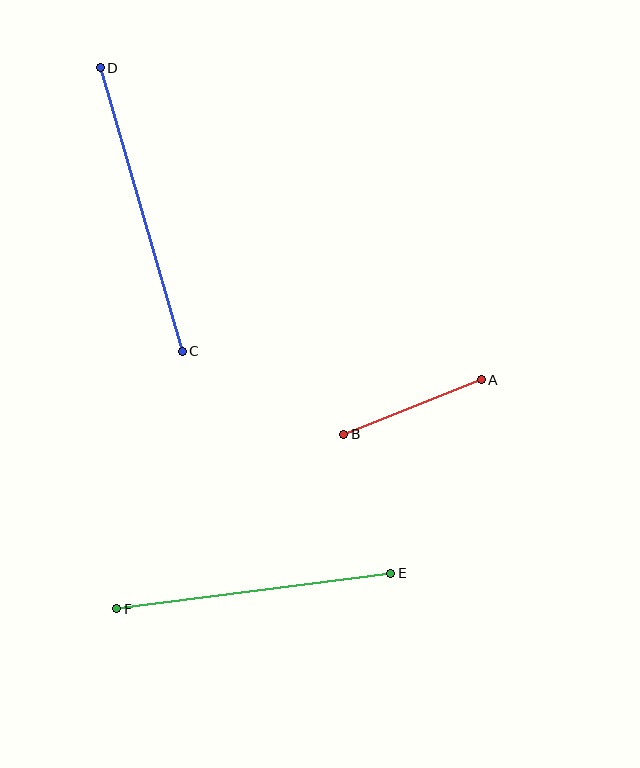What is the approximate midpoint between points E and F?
The midpoint is at approximately (254, 591) pixels.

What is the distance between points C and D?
The distance is approximately 295 pixels.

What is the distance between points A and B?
The distance is approximately 148 pixels.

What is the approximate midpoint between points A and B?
The midpoint is at approximately (413, 407) pixels.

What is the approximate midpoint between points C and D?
The midpoint is at approximately (141, 209) pixels.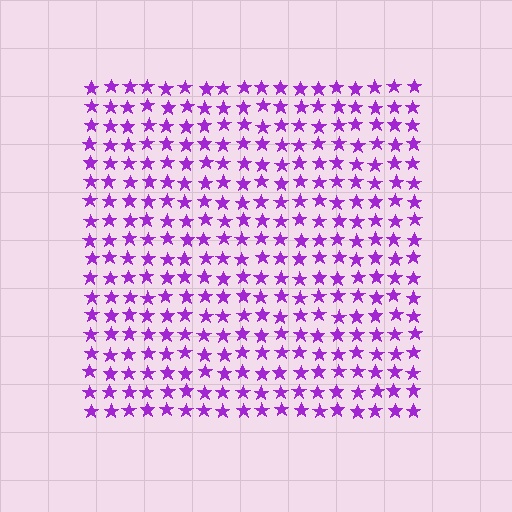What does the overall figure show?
The overall figure shows a square.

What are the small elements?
The small elements are stars.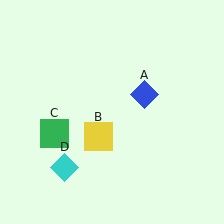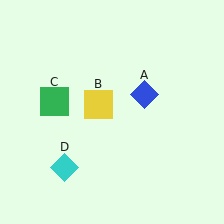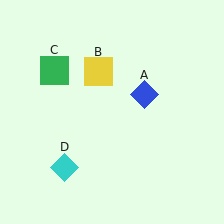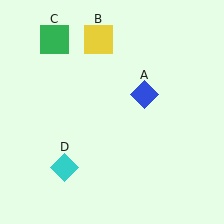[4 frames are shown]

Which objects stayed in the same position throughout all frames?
Blue diamond (object A) and cyan diamond (object D) remained stationary.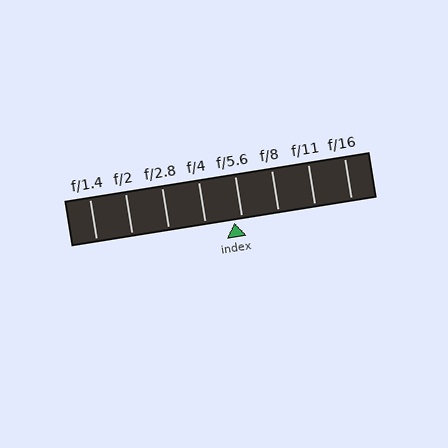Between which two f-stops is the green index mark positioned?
The index mark is between f/4 and f/5.6.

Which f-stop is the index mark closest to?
The index mark is closest to f/5.6.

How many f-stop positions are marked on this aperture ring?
There are 8 f-stop positions marked.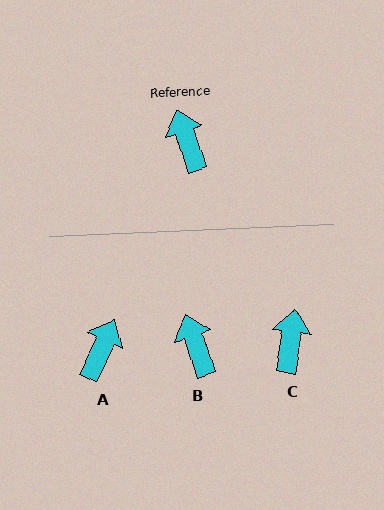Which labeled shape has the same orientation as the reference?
B.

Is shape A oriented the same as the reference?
No, it is off by about 45 degrees.